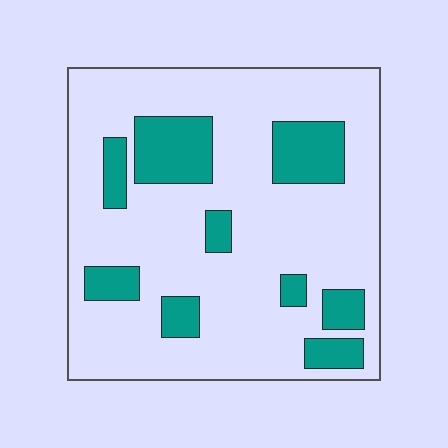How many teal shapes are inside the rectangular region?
9.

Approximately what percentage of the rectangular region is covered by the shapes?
Approximately 20%.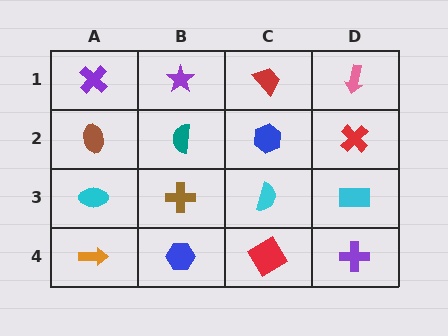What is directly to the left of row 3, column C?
A brown cross.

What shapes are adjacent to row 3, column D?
A red cross (row 2, column D), a purple cross (row 4, column D), a cyan semicircle (row 3, column C).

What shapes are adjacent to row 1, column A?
A brown ellipse (row 2, column A), a purple star (row 1, column B).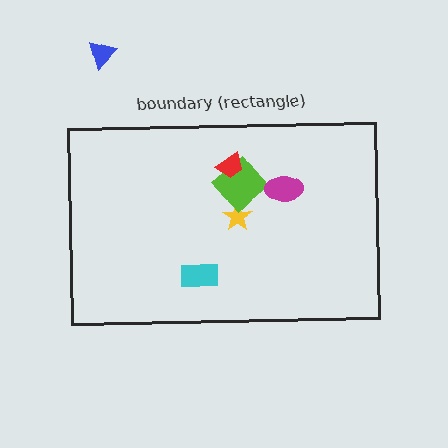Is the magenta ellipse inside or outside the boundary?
Inside.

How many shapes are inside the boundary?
5 inside, 1 outside.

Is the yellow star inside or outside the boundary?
Inside.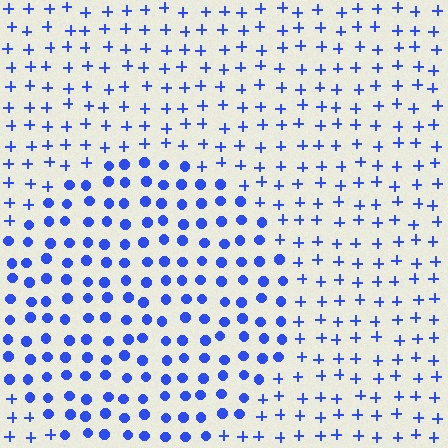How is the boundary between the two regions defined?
The boundary is defined by a change in element shape: circles inside vs. plus signs outside. All elements share the same color and spacing.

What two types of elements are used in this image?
The image uses circles inside the circle region and plus signs outside it.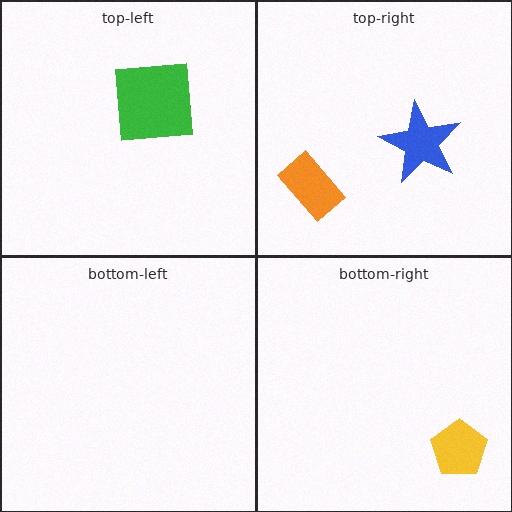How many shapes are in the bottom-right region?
1.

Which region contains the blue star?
The top-right region.